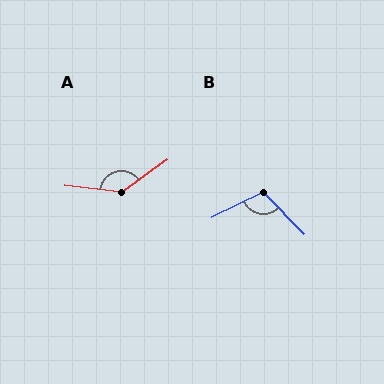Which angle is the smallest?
B, at approximately 108 degrees.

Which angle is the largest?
A, at approximately 138 degrees.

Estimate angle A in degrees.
Approximately 138 degrees.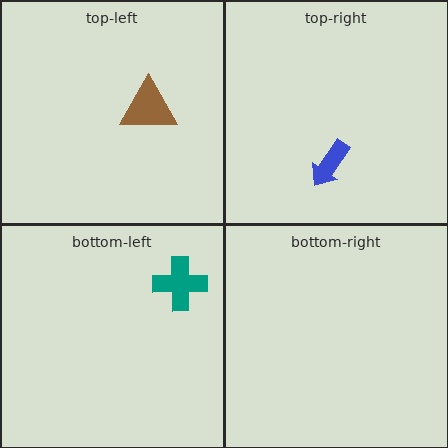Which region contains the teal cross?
The bottom-left region.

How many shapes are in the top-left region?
1.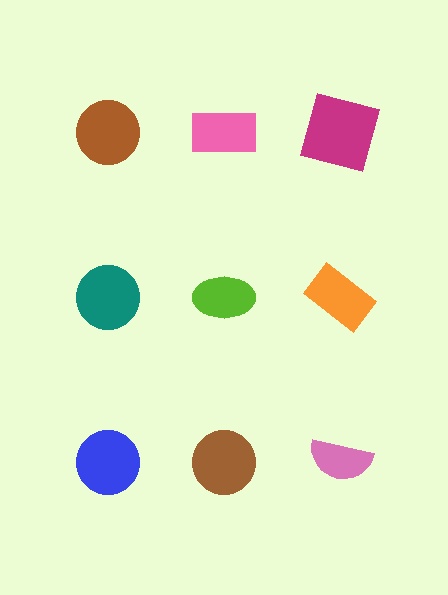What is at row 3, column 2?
A brown circle.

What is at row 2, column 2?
A lime ellipse.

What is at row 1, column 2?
A pink rectangle.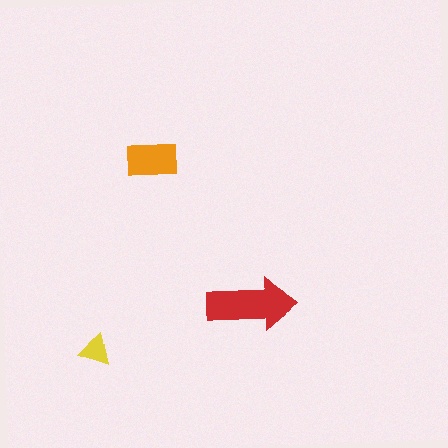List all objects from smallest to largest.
The yellow triangle, the orange rectangle, the red arrow.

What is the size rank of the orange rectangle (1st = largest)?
2nd.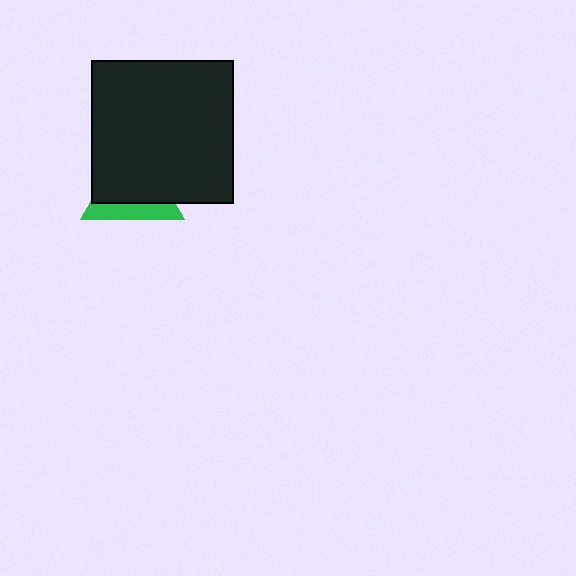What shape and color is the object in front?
The object in front is a black square.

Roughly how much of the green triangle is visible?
A small part of it is visible (roughly 32%).